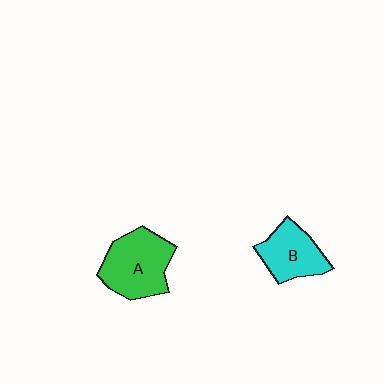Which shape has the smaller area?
Shape B (cyan).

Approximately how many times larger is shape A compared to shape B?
Approximately 1.3 times.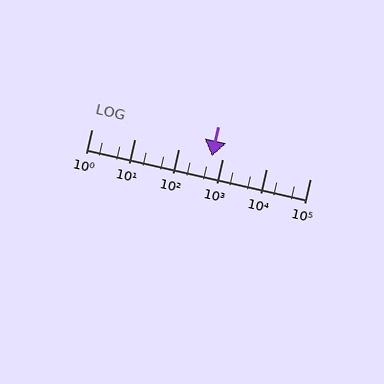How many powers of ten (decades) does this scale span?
The scale spans 5 decades, from 1 to 100000.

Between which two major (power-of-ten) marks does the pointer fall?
The pointer is between 100 and 1000.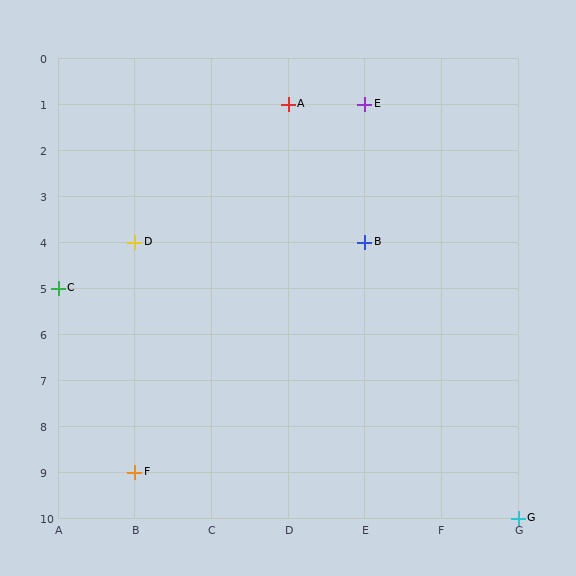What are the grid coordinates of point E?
Point E is at grid coordinates (E, 1).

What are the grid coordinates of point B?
Point B is at grid coordinates (E, 4).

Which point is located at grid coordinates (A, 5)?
Point C is at (A, 5).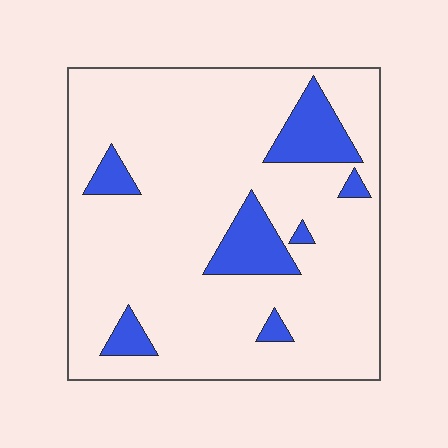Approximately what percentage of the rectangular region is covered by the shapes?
Approximately 15%.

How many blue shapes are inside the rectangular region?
7.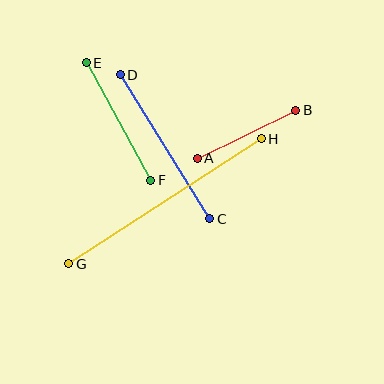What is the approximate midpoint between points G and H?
The midpoint is at approximately (165, 201) pixels.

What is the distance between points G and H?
The distance is approximately 229 pixels.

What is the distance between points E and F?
The distance is approximately 134 pixels.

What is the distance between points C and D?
The distance is approximately 170 pixels.